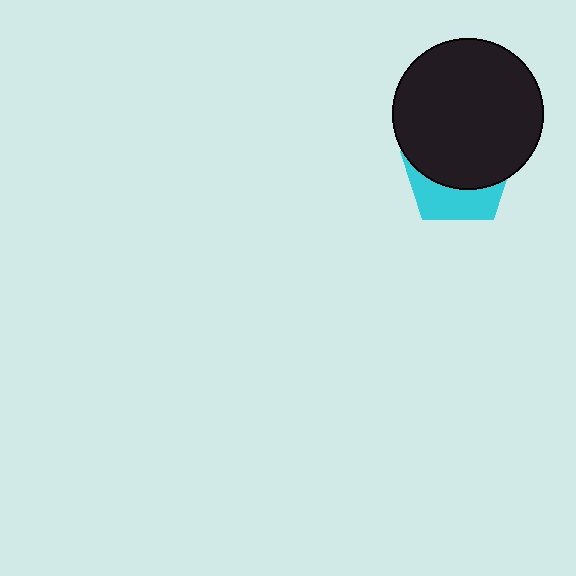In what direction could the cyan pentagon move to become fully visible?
The cyan pentagon could move down. That would shift it out from behind the black circle entirely.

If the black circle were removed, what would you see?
You would see the complete cyan pentagon.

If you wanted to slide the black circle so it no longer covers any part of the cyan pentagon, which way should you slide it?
Slide it up — that is the most direct way to separate the two shapes.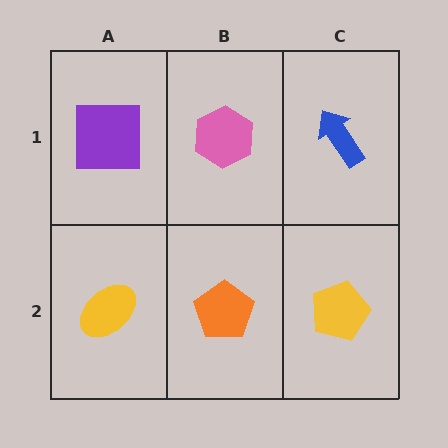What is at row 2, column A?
A yellow ellipse.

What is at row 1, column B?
A pink hexagon.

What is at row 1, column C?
A blue arrow.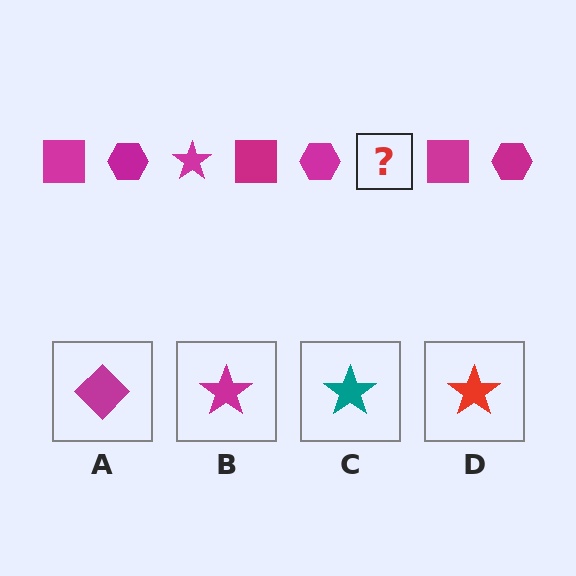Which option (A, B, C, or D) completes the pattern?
B.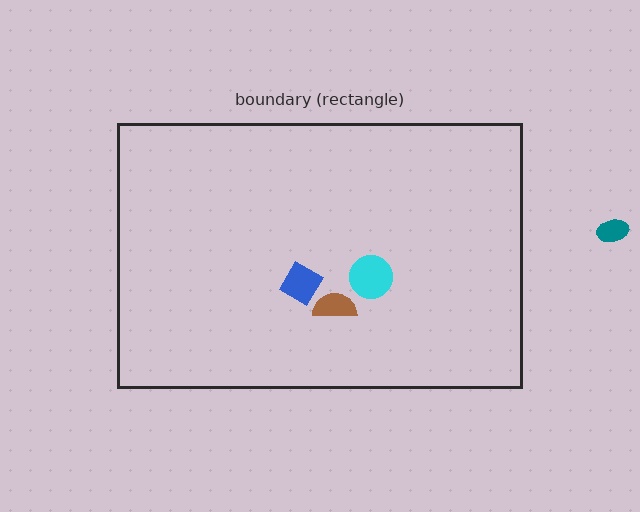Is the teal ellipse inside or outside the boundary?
Outside.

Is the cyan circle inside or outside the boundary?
Inside.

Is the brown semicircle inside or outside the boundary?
Inside.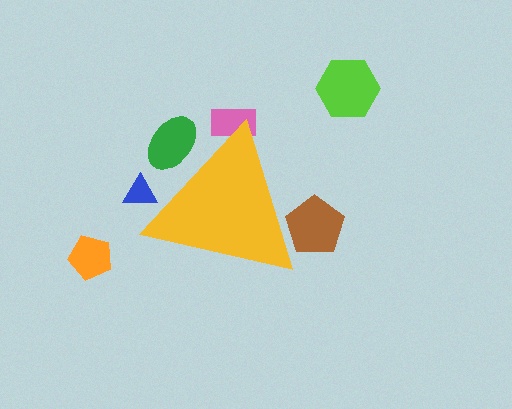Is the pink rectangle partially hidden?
Yes, the pink rectangle is partially hidden behind the yellow triangle.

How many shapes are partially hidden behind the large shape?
4 shapes are partially hidden.